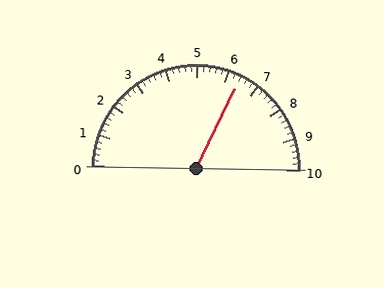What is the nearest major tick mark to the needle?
The nearest major tick mark is 6.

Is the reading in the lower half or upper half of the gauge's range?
The reading is in the upper half of the range (0 to 10).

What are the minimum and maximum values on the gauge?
The gauge ranges from 0 to 10.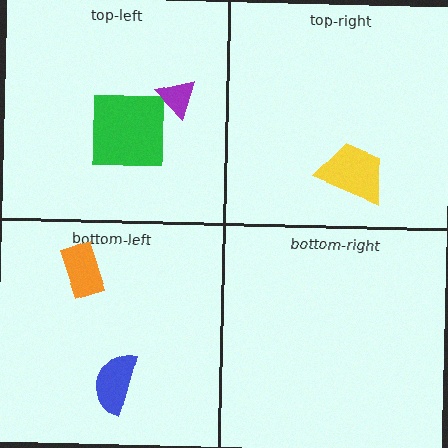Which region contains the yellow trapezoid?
The top-right region.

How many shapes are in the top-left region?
2.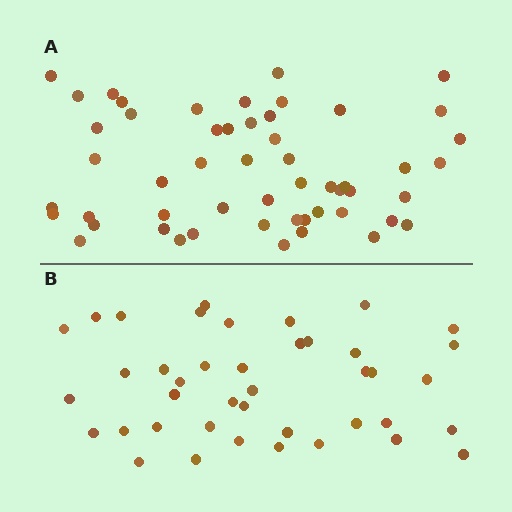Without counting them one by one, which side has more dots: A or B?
Region A (the top region) has more dots.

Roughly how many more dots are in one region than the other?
Region A has roughly 12 or so more dots than region B.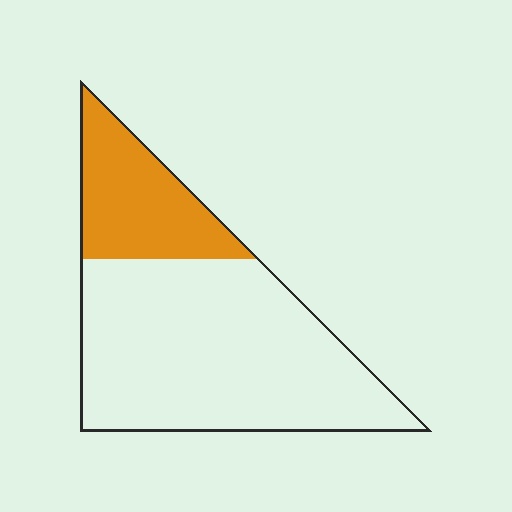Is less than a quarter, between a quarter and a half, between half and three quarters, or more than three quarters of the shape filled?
Between a quarter and a half.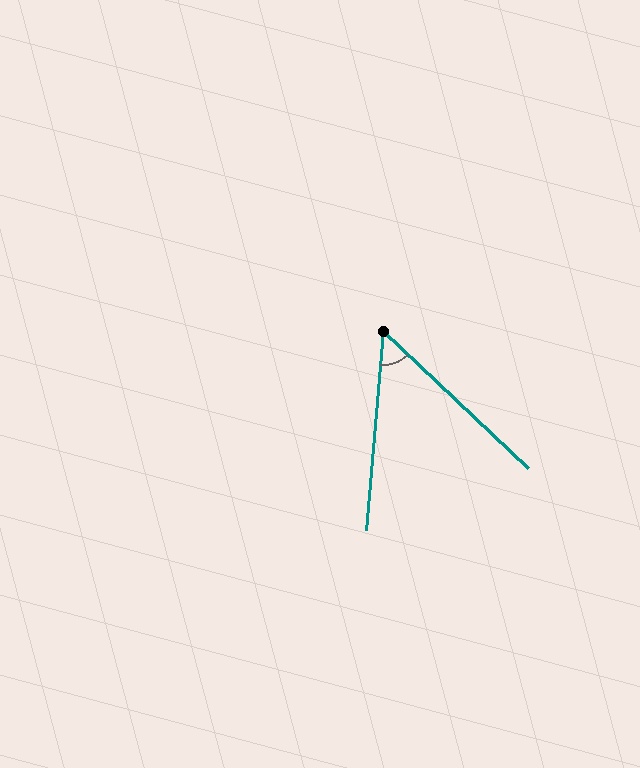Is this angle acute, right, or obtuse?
It is acute.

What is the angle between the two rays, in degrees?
Approximately 51 degrees.